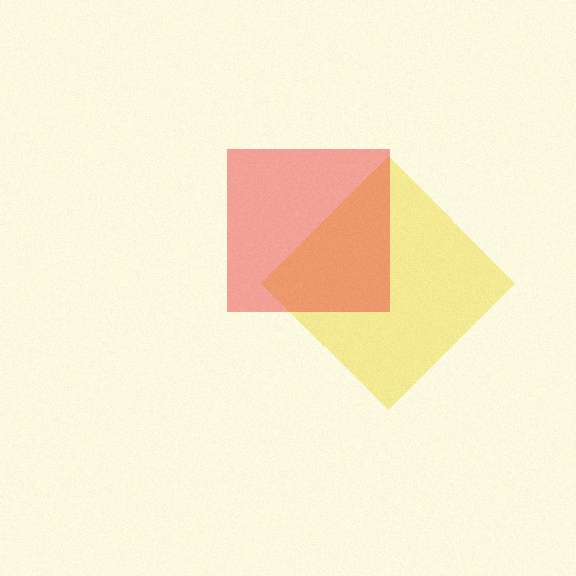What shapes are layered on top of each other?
The layered shapes are: a yellow diamond, a red square.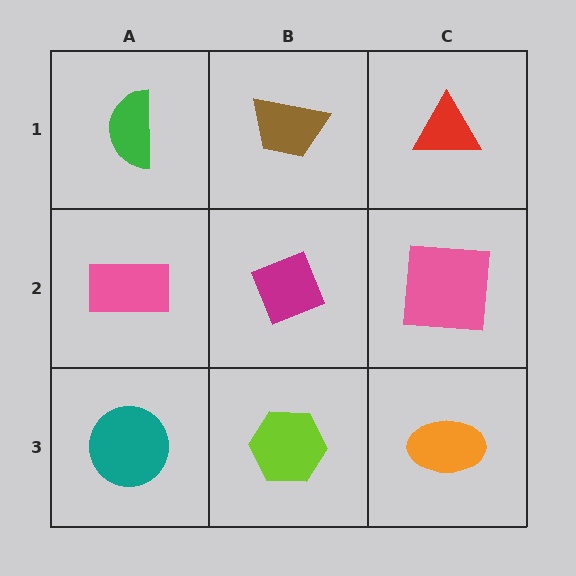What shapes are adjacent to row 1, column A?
A pink rectangle (row 2, column A), a brown trapezoid (row 1, column B).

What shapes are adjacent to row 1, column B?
A magenta diamond (row 2, column B), a green semicircle (row 1, column A), a red triangle (row 1, column C).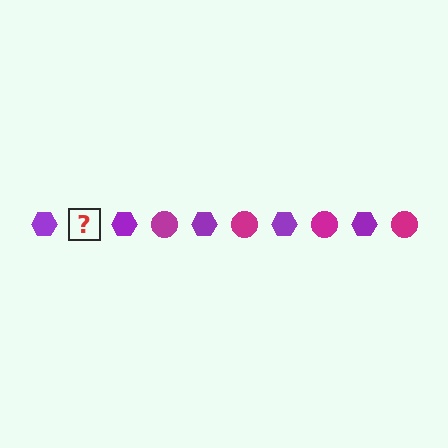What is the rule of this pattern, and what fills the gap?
The rule is that the pattern alternates between purple hexagon and magenta circle. The gap should be filled with a magenta circle.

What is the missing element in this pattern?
The missing element is a magenta circle.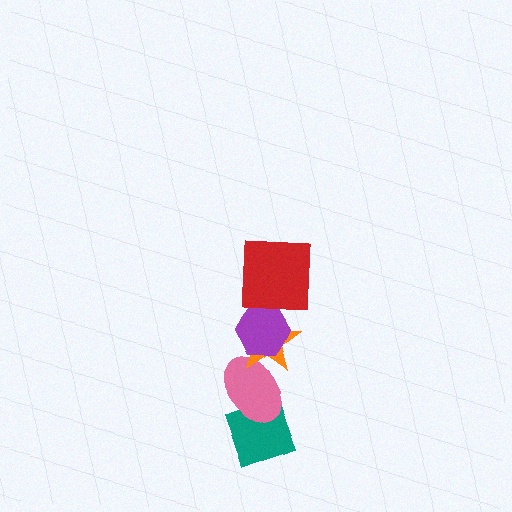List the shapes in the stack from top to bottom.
From top to bottom: the red square, the purple hexagon, the orange star, the pink ellipse, the teal diamond.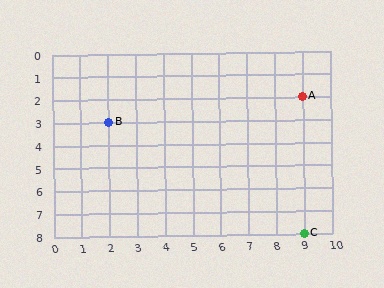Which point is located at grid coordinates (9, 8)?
Point C is at (9, 8).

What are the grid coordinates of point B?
Point B is at grid coordinates (2, 3).